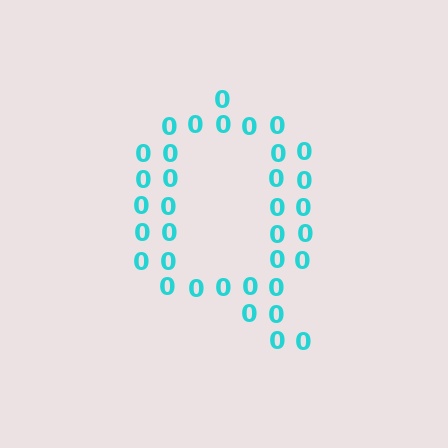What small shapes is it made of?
It is made of small digit 0's.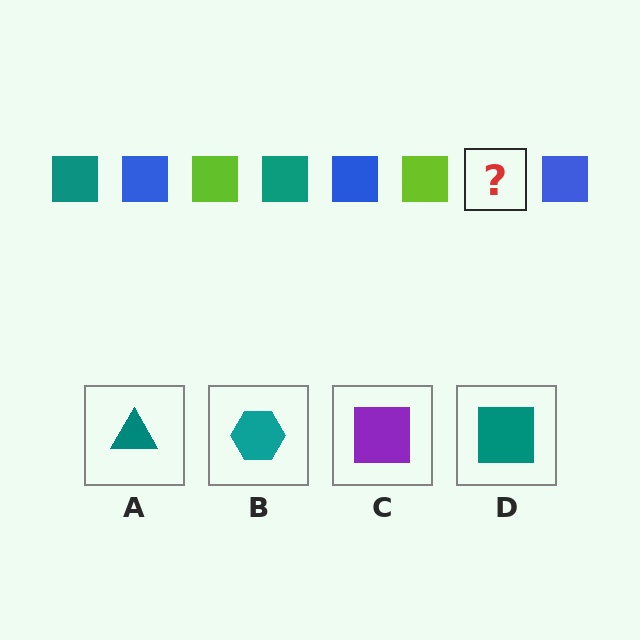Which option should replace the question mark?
Option D.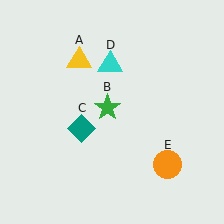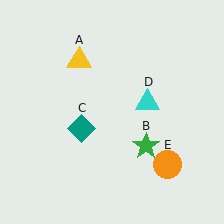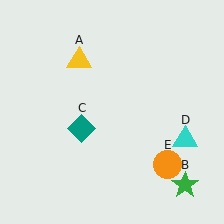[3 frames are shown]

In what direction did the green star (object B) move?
The green star (object B) moved down and to the right.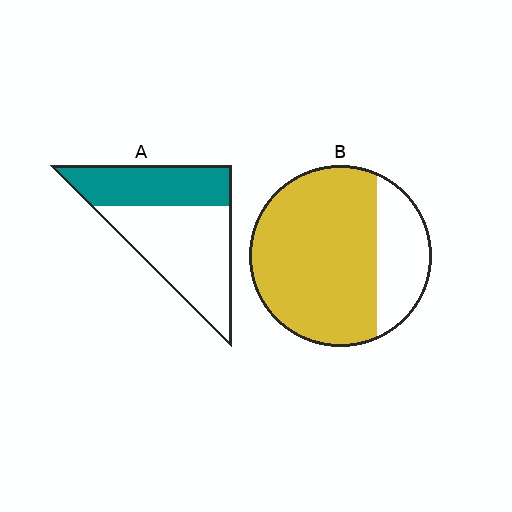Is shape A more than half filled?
No.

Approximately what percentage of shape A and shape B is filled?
A is approximately 40% and B is approximately 75%.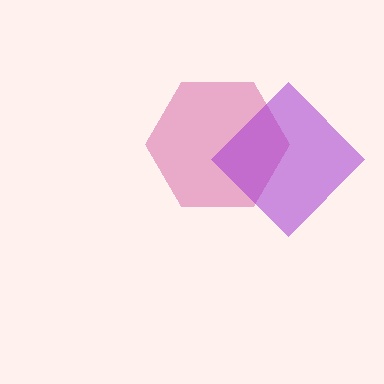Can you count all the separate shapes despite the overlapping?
Yes, there are 2 separate shapes.